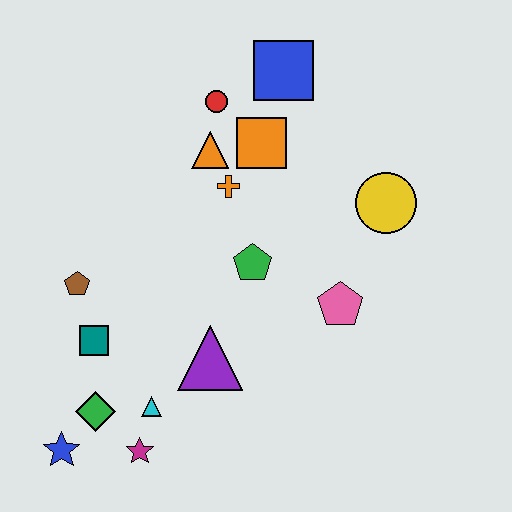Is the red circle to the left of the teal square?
No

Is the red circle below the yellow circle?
No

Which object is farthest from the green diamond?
The blue square is farthest from the green diamond.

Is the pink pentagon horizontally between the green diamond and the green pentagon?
No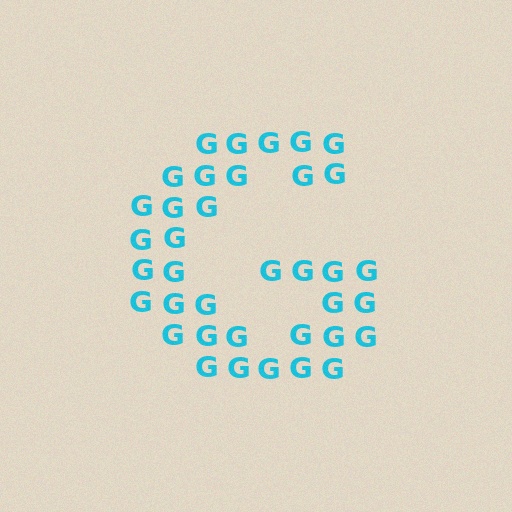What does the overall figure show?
The overall figure shows the letter G.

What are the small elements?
The small elements are letter G's.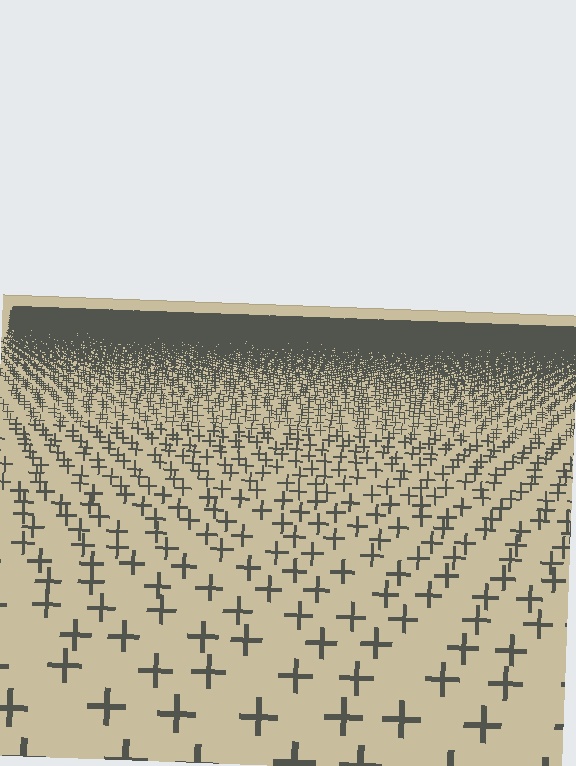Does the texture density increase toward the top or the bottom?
Density increases toward the top.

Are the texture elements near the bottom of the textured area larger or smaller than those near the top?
Larger. Near the bottom, elements are closer to the viewer and appear at a bigger on-screen size.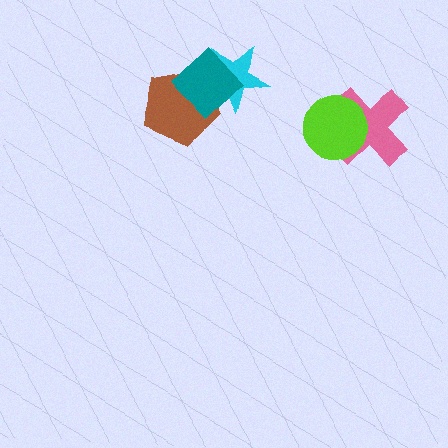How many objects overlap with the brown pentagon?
2 objects overlap with the brown pentagon.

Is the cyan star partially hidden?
Yes, it is partially covered by another shape.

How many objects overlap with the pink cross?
1 object overlaps with the pink cross.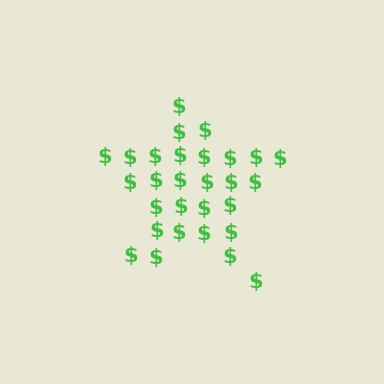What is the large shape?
The large shape is a star.